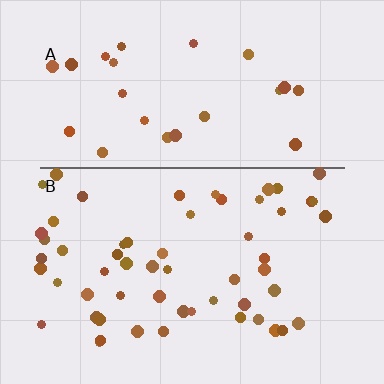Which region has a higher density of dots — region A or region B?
B (the bottom).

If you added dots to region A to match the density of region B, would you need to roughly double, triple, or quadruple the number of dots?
Approximately double.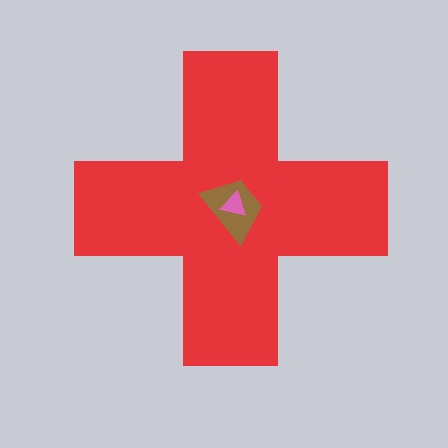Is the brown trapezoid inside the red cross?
Yes.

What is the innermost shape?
The pink triangle.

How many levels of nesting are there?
3.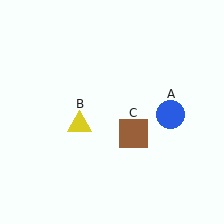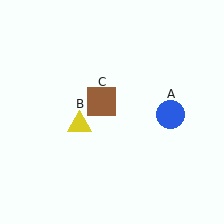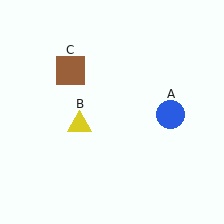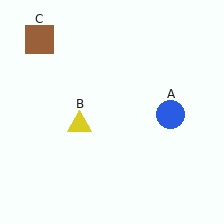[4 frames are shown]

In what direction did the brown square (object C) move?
The brown square (object C) moved up and to the left.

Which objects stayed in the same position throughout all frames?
Blue circle (object A) and yellow triangle (object B) remained stationary.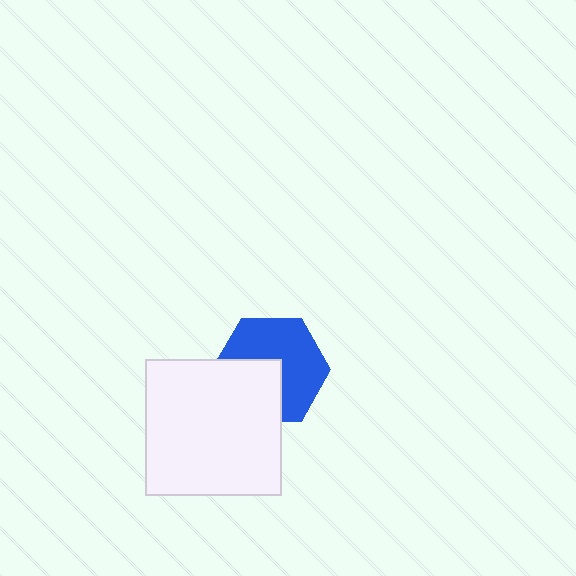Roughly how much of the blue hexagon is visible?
About half of it is visible (roughly 62%).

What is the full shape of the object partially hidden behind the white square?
The partially hidden object is a blue hexagon.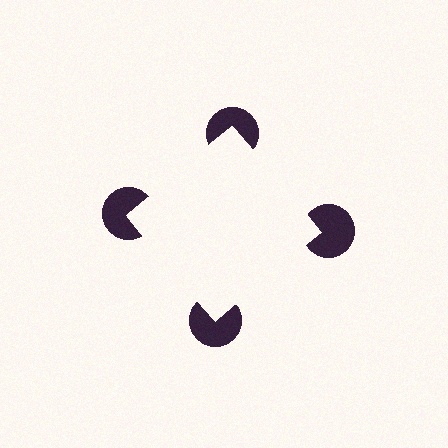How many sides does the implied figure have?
4 sides.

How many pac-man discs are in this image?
There are 4 — one at each vertex of the illusory square.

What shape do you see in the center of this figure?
An illusory square — its edges are inferred from the aligned wedge cuts in the pac-man discs, not physically drawn.